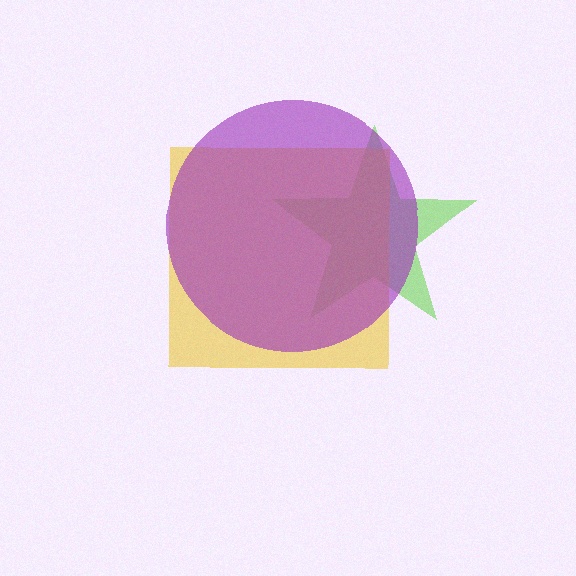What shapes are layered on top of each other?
The layered shapes are: a lime star, a yellow square, a purple circle.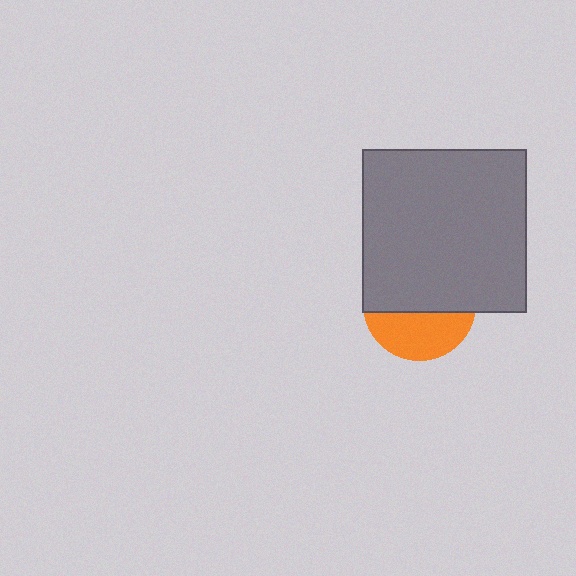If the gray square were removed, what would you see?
You would see the complete orange circle.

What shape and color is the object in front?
The object in front is a gray square.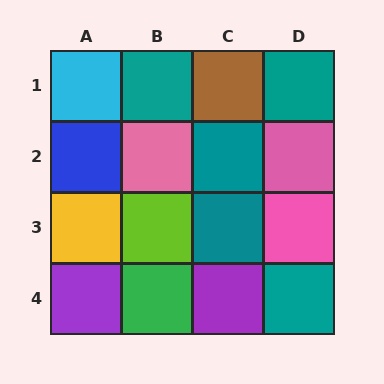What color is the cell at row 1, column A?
Cyan.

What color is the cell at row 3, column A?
Yellow.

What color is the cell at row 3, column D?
Pink.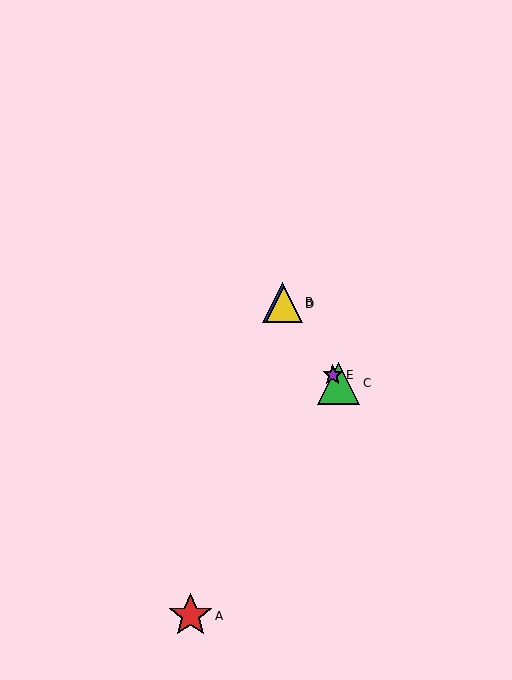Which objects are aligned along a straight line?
Objects B, C, D, E are aligned along a straight line.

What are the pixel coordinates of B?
Object B is at (282, 302).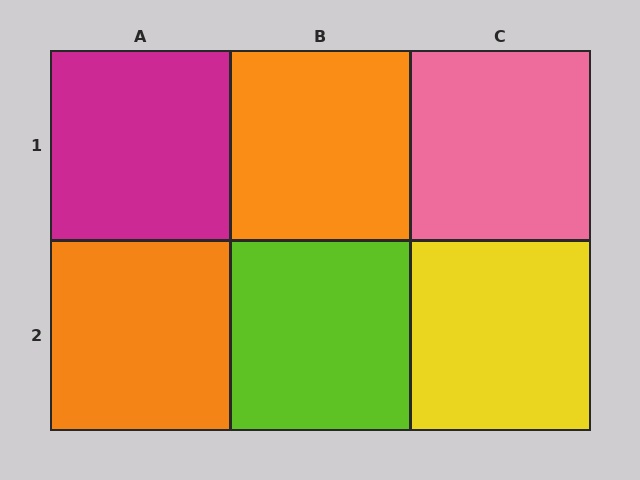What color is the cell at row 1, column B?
Orange.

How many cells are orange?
2 cells are orange.